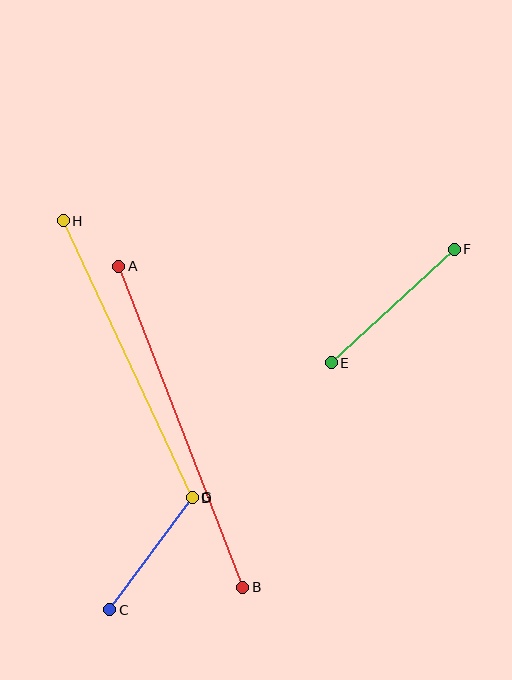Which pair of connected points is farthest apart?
Points A and B are farthest apart.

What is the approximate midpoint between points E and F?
The midpoint is at approximately (393, 306) pixels.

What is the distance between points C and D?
The distance is approximately 139 pixels.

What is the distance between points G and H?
The distance is approximately 305 pixels.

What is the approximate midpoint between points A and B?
The midpoint is at approximately (181, 427) pixels.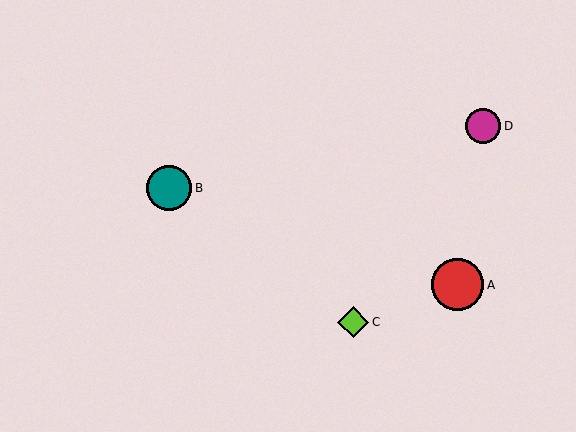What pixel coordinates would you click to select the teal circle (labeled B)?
Click at (169, 188) to select the teal circle B.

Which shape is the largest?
The red circle (labeled A) is the largest.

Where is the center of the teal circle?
The center of the teal circle is at (169, 188).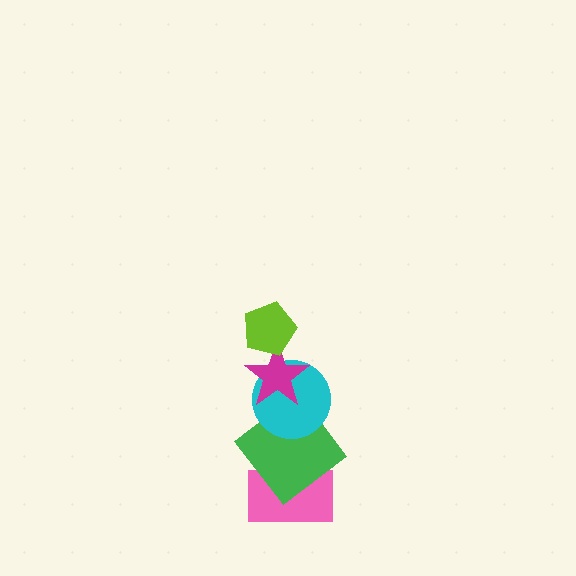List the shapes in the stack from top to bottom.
From top to bottom: the lime pentagon, the magenta star, the cyan circle, the green diamond, the pink rectangle.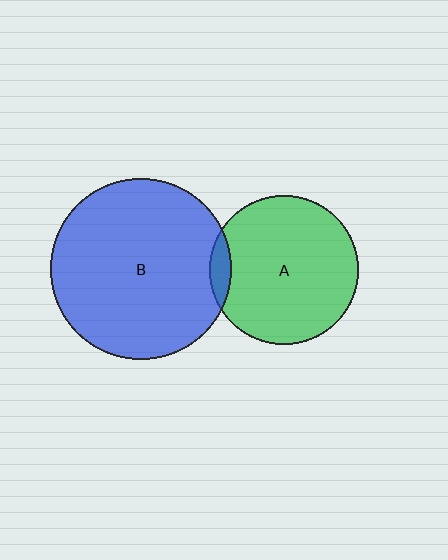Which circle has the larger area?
Circle B (blue).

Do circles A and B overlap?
Yes.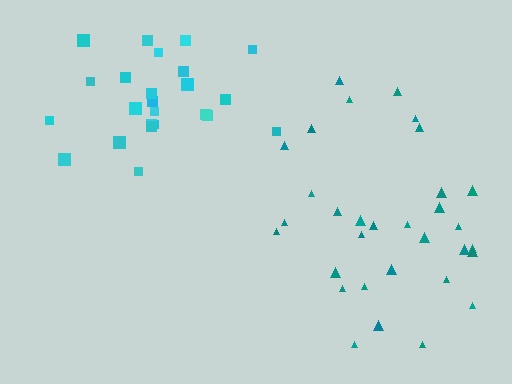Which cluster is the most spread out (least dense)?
Teal.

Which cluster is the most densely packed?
Cyan.